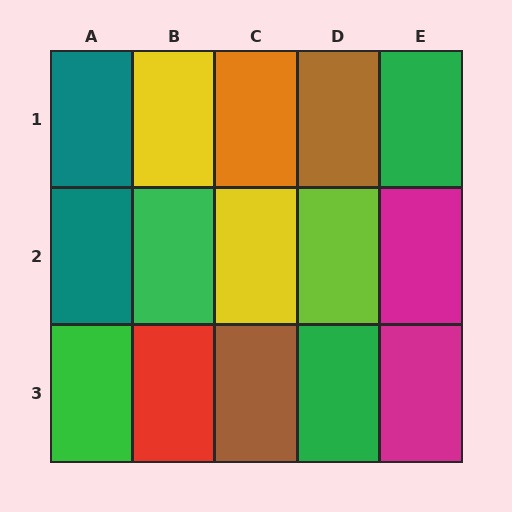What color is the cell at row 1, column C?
Orange.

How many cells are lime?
1 cell is lime.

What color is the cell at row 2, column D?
Lime.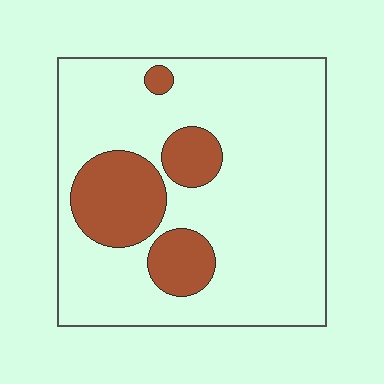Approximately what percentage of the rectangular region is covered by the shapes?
Approximately 20%.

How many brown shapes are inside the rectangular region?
4.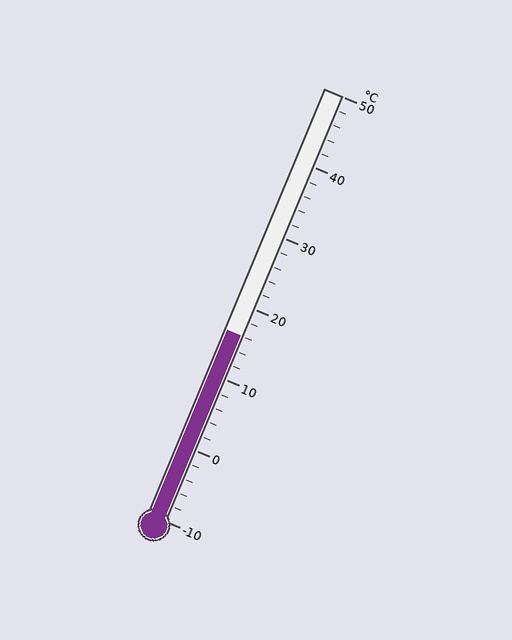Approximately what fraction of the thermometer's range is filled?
The thermometer is filled to approximately 45% of its range.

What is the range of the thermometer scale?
The thermometer scale ranges from -10°C to 50°C.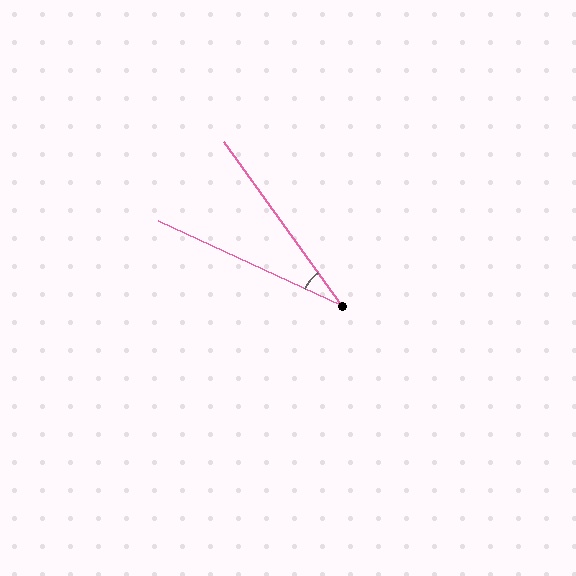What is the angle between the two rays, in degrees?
Approximately 29 degrees.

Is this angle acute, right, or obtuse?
It is acute.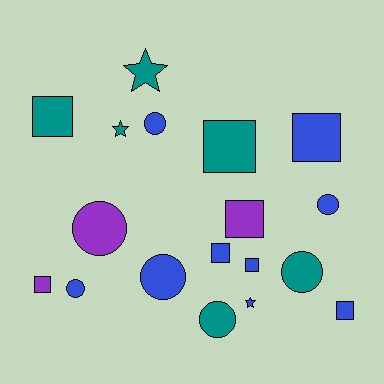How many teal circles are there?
There are 2 teal circles.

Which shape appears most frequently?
Square, with 8 objects.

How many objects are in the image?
There are 18 objects.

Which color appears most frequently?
Blue, with 9 objects.